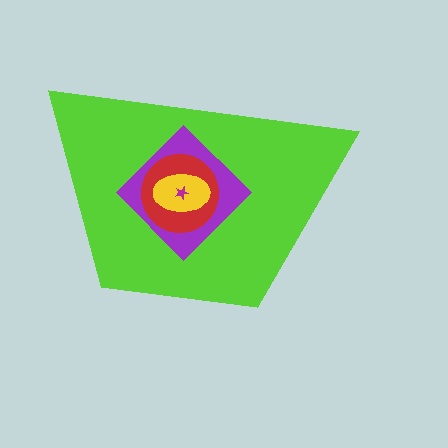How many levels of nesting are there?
5.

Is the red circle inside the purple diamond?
Yes.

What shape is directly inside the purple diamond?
The red circle.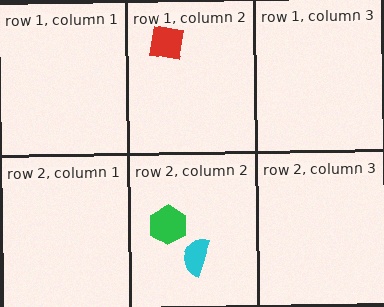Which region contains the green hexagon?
The row 2, column 2 region.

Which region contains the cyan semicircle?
The row 2, column 2 region.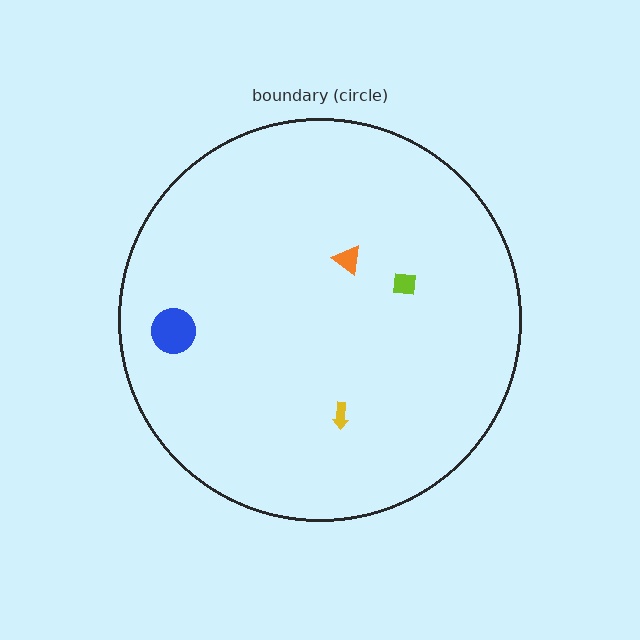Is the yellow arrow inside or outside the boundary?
Inside.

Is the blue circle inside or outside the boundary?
Inside.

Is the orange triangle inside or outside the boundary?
Inside.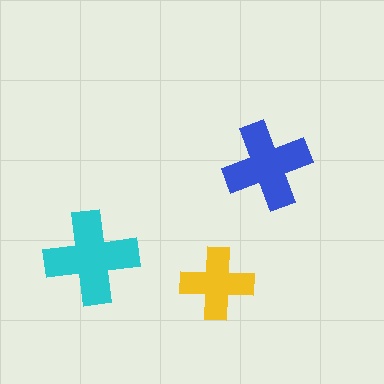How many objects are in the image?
There are 3 objects in the image.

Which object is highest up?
The blue cross is topmost.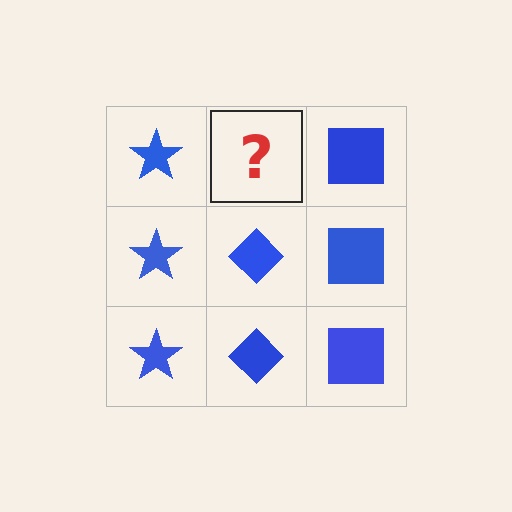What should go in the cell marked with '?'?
The missing cell should contain a blue diamond.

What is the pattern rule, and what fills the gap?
The rule is that each column has a consistent shape. The gap should be filled with a blue diamond.